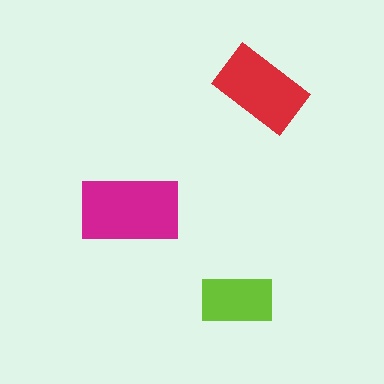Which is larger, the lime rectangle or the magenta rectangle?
The magenta one.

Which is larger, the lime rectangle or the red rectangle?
The red one.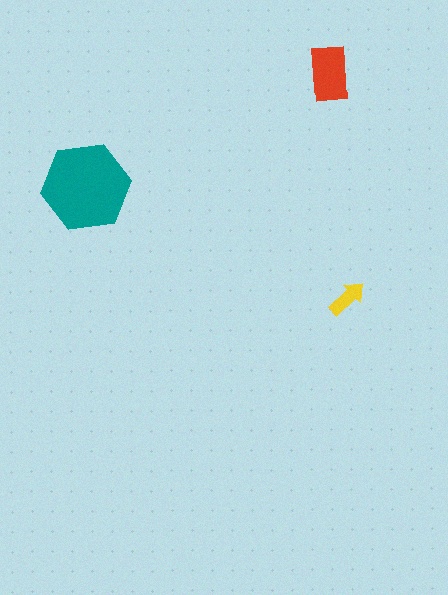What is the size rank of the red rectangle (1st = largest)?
2nd.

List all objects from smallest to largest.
The yellow arrow, the red rectangle, the teal hexagon.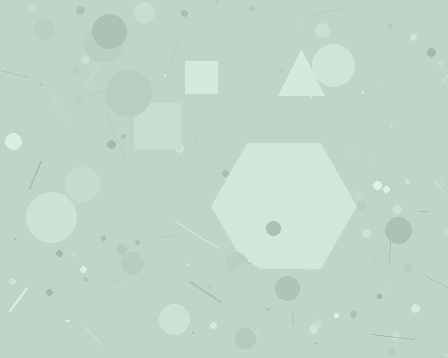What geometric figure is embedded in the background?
A hexagon is embedded in the background.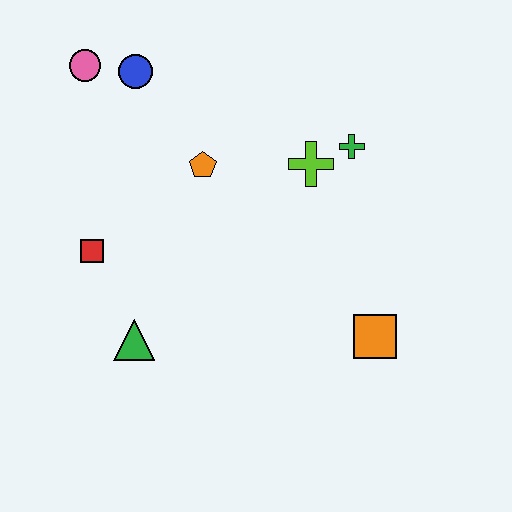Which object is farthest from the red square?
The orange square is farthest from the red square.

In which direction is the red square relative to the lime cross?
The red square is to the left of the lime cross.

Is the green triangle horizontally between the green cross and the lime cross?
No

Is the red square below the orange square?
No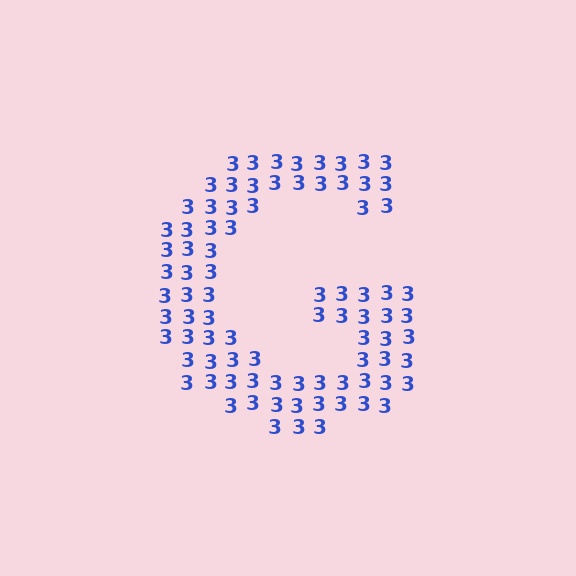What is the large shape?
The large shape is the letter G.